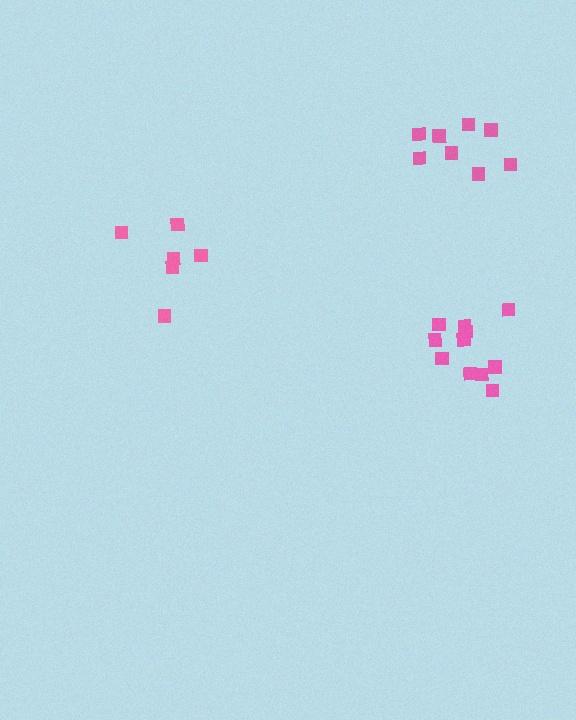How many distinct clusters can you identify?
There are 3 distinct clusters.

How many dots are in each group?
Group 1: 6 dots, Group 2: 11 dots, Group 3: 8 dots (25 total).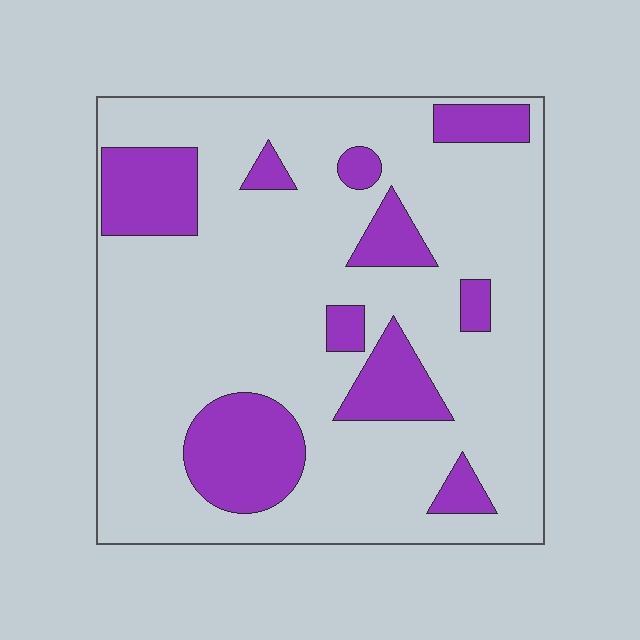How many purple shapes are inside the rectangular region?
10.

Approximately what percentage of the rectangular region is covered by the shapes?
Approximately 20%.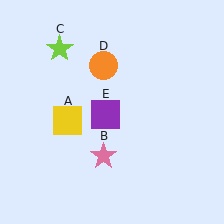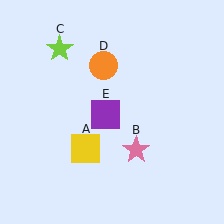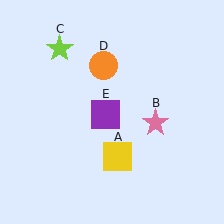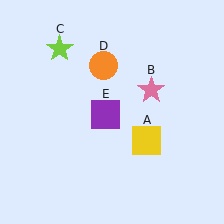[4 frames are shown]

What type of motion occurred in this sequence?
The yellow square (object A), pink star (object B) rotated counterclockwise around the center of the scene.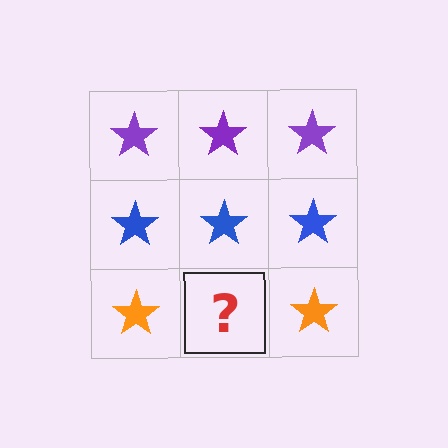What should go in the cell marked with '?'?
The missing cell should contain an orange star.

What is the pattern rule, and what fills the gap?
The rule is that each row has a consistent color. The gap should be filled with an orange star.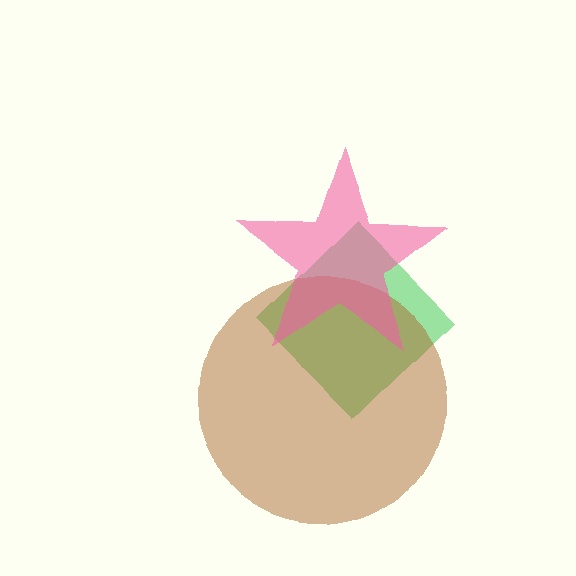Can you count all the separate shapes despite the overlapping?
Yes, there are 3 separate shapes.